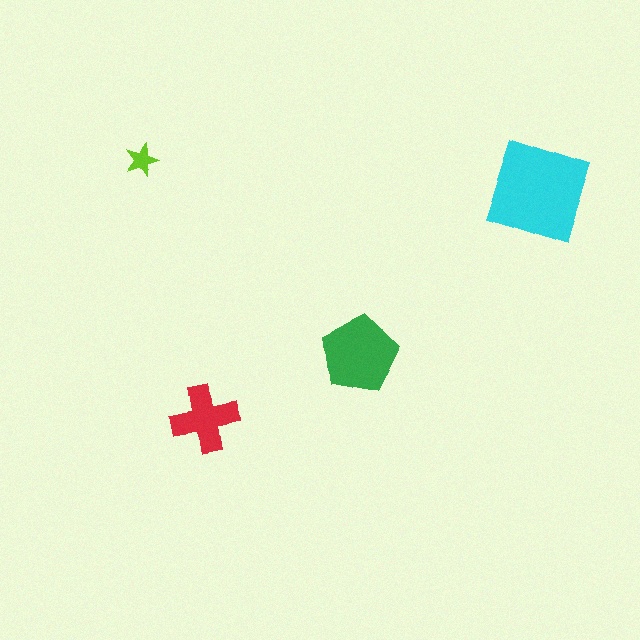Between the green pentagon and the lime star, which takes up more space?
The green pentagon.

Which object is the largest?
The cyan diamond.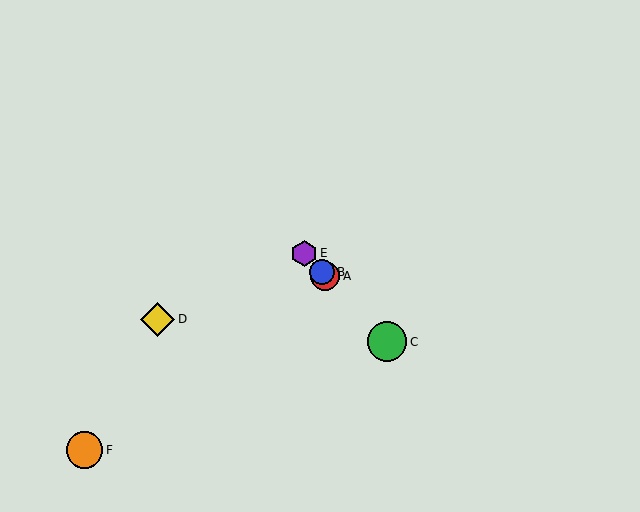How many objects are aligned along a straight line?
4 objects (A, B, C, E) are aligned along a straight line.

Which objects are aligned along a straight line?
Objects A, B, C, E are aligned along a straight line.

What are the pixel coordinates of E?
Object E is at (304, 253).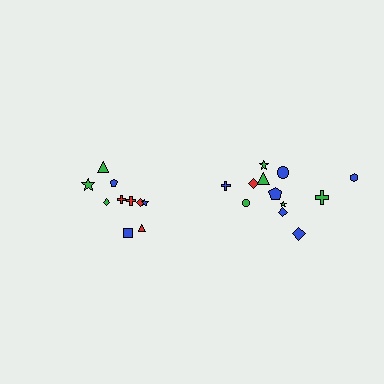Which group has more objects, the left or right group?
The right group.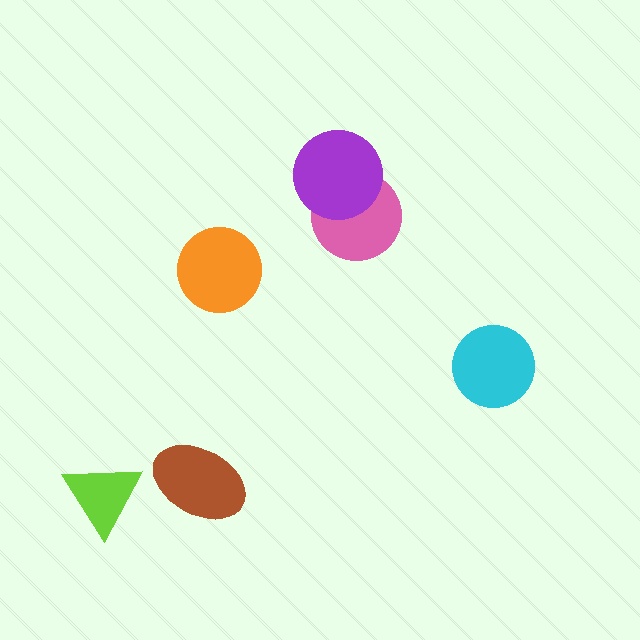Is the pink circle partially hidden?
Yes, it is partially covered by another shape.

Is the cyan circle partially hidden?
No, no other shape covers it.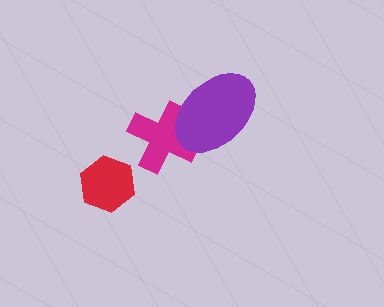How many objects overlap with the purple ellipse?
1 object overlaps with the purple ellipse.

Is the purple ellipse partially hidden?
No, no other shape covers it.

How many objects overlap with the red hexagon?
0 objects overlap with the red hexagon.